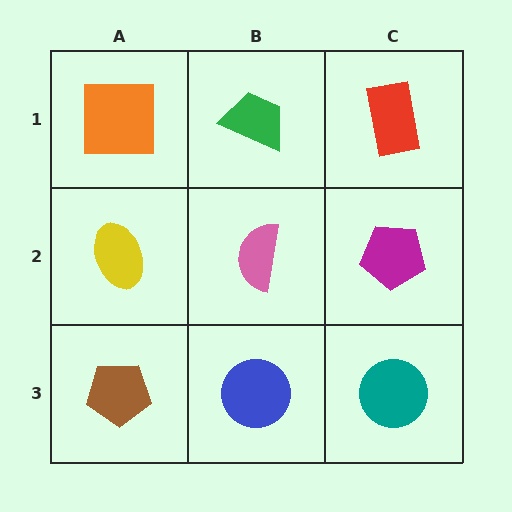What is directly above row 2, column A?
An orange square.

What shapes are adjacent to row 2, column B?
A green trapezoid (row 1, column B), a blue circle (row 3, column B), a yellow ellipse (row 2, column A), a magenta pentagon (row 2, column C).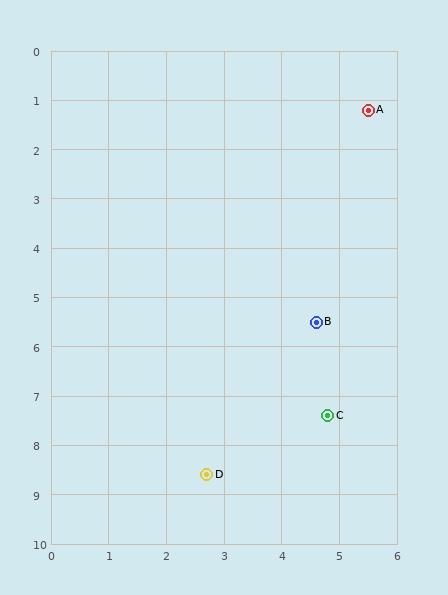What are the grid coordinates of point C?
Point C is at approximately (4.8, 7.4).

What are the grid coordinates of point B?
Point B is at approximately (4.6, 5.5).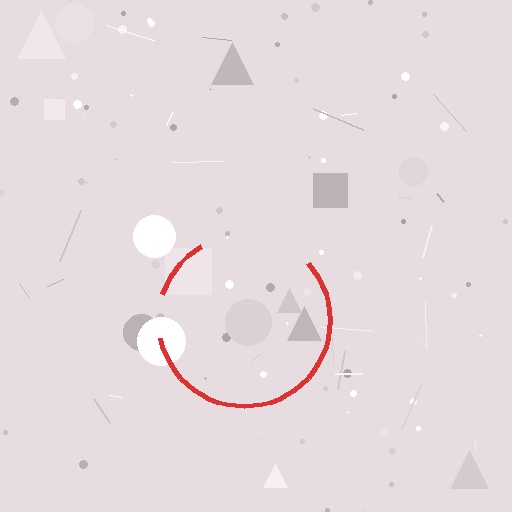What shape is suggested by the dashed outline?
The dashed outline suggests a circle.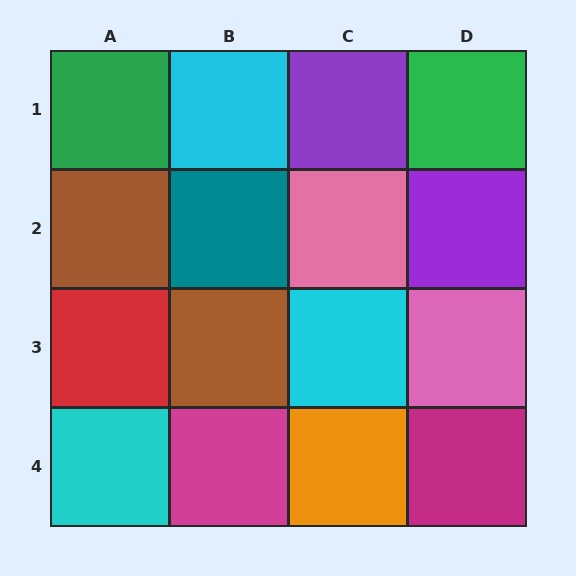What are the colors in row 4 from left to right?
Cyan, magenta, orange, magenta.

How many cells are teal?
1 cell is teal.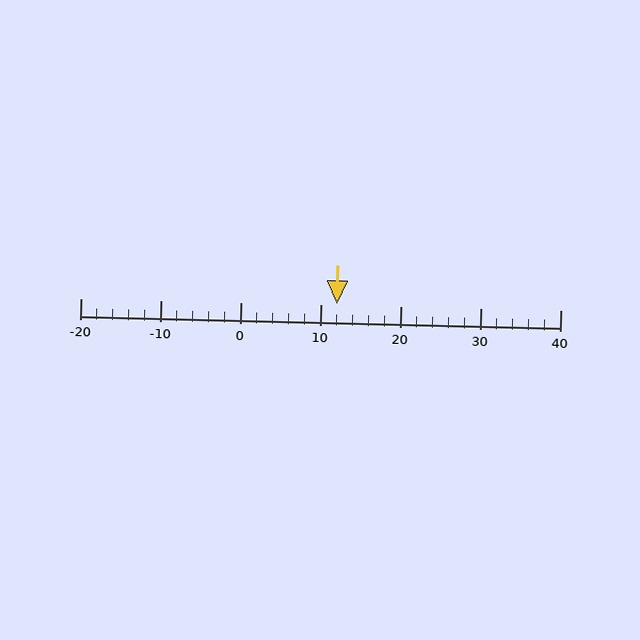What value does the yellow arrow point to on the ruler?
The yellow arrow points to approximately 12.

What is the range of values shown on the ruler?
The ruler shows values from -20 to 40.